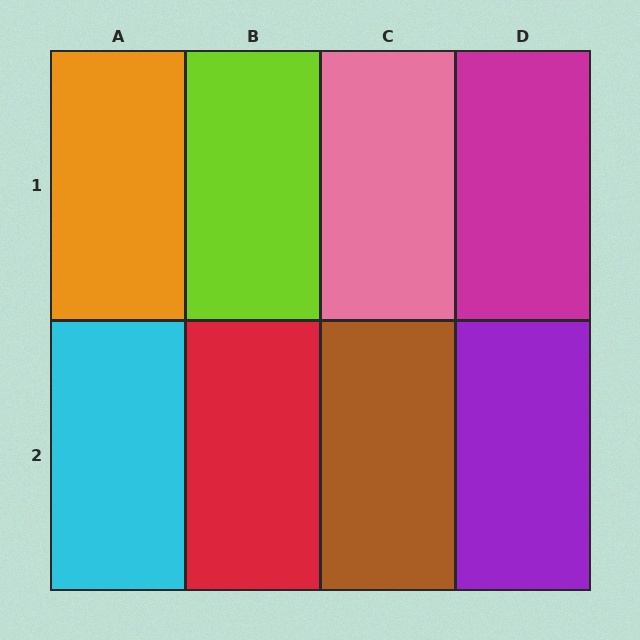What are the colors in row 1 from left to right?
Orange, lime, pink, magenta.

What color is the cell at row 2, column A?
Cyan.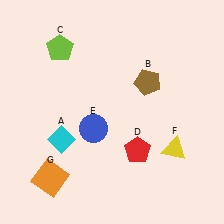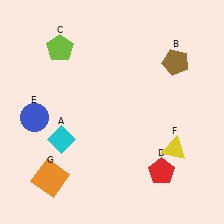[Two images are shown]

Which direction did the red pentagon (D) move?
The red pentagon (D) moved right.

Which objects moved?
The objects that moved are: the brown pentagon (B), the red pentagon (D), the blue circle (E).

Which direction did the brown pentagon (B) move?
The brown pentagon (B) moved right.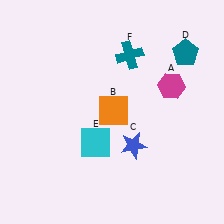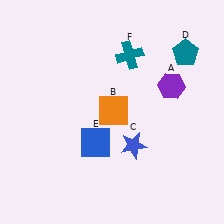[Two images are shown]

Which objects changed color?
A changed from magenta to purple. E changed from cyan to blue.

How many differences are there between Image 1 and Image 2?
There are 2 differences between the two images.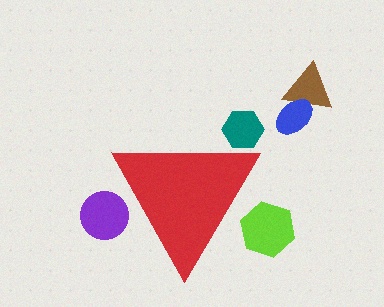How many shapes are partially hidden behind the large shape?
3 shapes are partially hidden.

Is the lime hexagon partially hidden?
Yes, the lime hexagon is partially hidden behind the red triangle.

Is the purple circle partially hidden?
Yes, the purple circle is partially hidden behind the red triangle.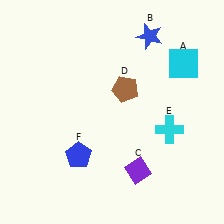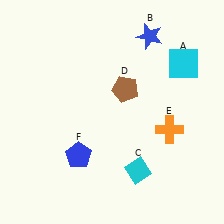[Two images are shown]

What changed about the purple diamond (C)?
In Image 1, C is purple. In Image 2, it changed to cyan.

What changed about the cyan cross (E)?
In Image 1, E is cyan. In Image 2, it changed to orange.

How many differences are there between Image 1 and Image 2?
There are 2 differences between the two images.